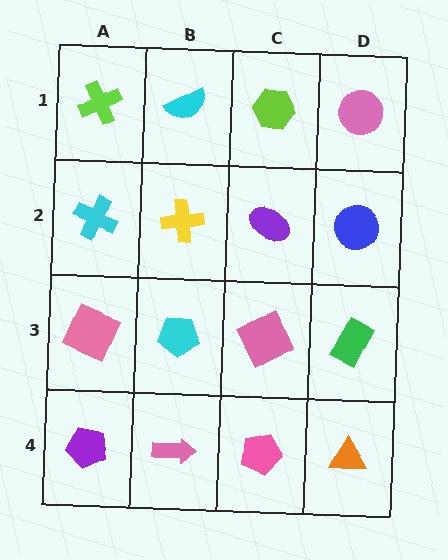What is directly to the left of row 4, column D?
A pink pentagon.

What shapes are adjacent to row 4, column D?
A green rectangle (row 3, column D), a pink pentagon (row 4, column C).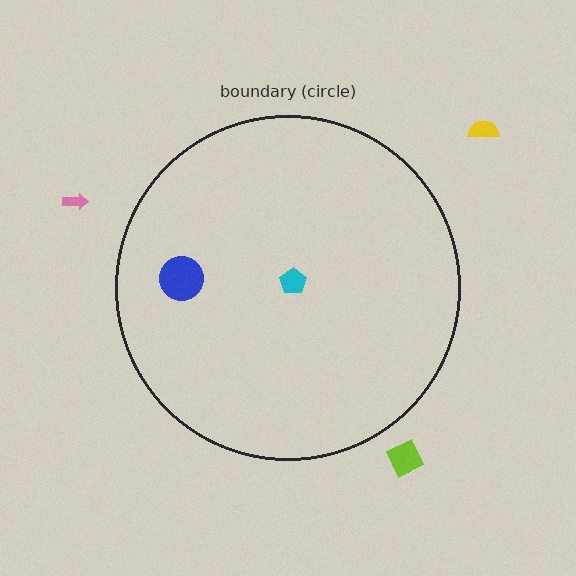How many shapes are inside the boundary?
2 inside, 3 outside.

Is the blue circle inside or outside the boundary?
Inside.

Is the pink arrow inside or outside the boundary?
Outside.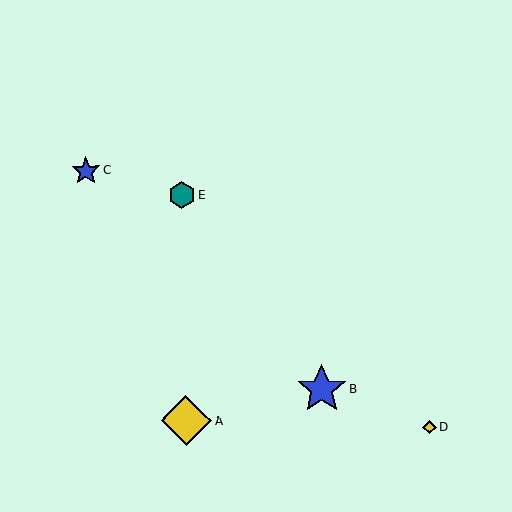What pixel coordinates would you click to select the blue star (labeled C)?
Click at (86, 171) to select the blue star C.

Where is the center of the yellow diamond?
The center of the yellow diamond is at (429, 428).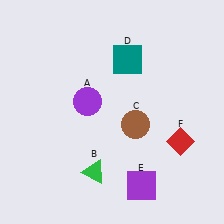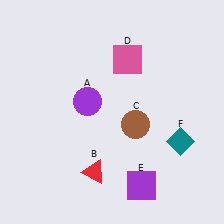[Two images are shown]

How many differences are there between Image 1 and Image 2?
There are 3 differences between the two images.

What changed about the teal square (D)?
In Image 1, D is teal. In Image 2, it changed to pink.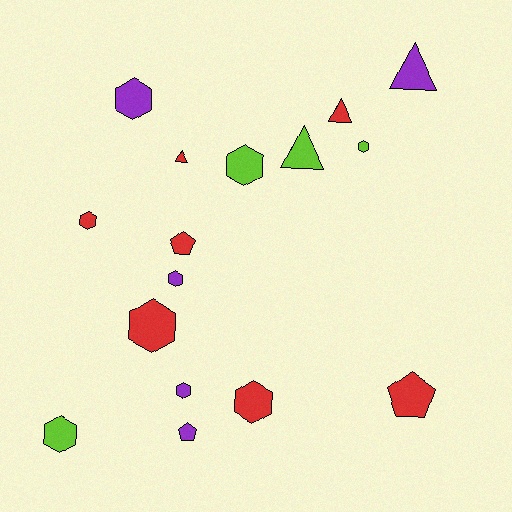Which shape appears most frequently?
Hexagon, with 9 objects.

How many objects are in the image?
There are 16 objects.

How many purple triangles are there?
There is 1 purple triangle.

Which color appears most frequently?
Red, with 7 objects.